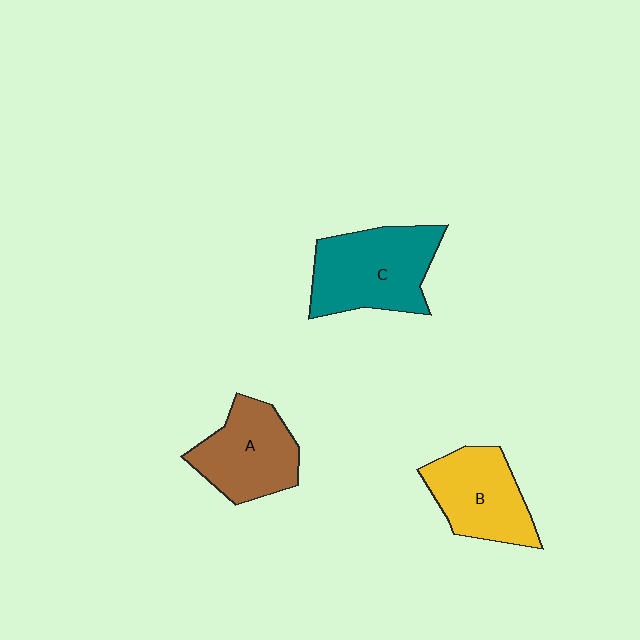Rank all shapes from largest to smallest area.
From largest to smallest: C (teal), A (brown), B (yellow).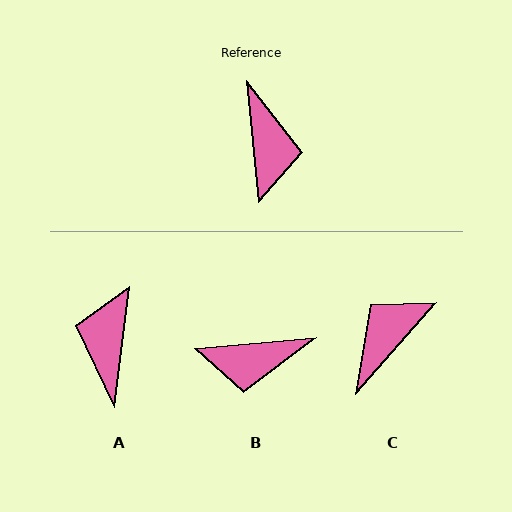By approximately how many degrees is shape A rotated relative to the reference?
Approximately 168 degrees counter-clockwise.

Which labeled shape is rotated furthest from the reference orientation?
A, about 168 degrees away.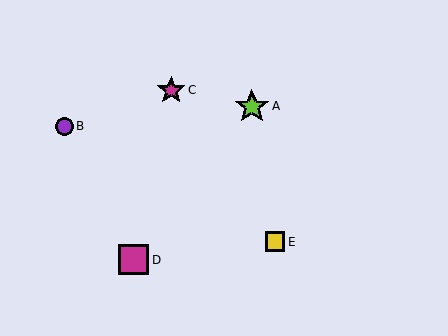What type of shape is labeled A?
Shape A is a lime star.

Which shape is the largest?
The lime star (labeled A) is the largest.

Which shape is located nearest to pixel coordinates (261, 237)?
The yellow square (labeled E) at (275, 242) is nearest to that location.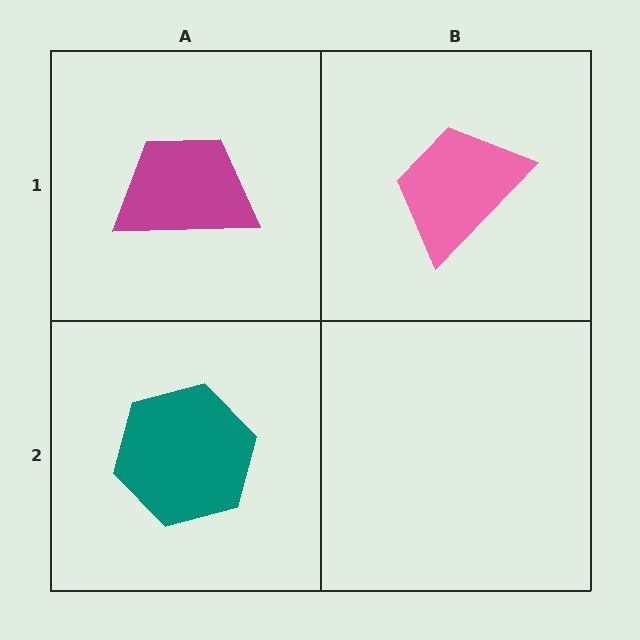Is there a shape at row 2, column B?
No, that cell is empty.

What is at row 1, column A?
A magenta trapezoid.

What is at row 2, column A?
A teal hexagon.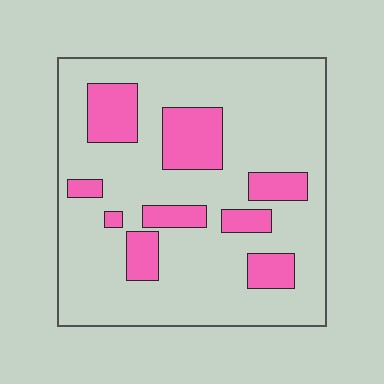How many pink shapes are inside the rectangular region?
9.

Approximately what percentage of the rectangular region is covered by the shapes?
Approximately 20%.